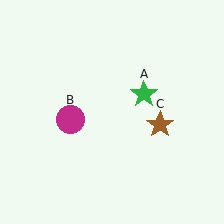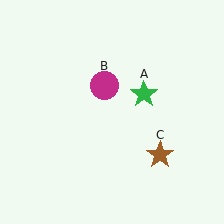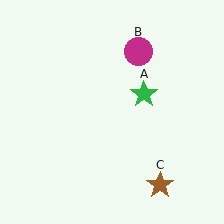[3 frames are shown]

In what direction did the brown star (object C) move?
The brown star (object C) moved down.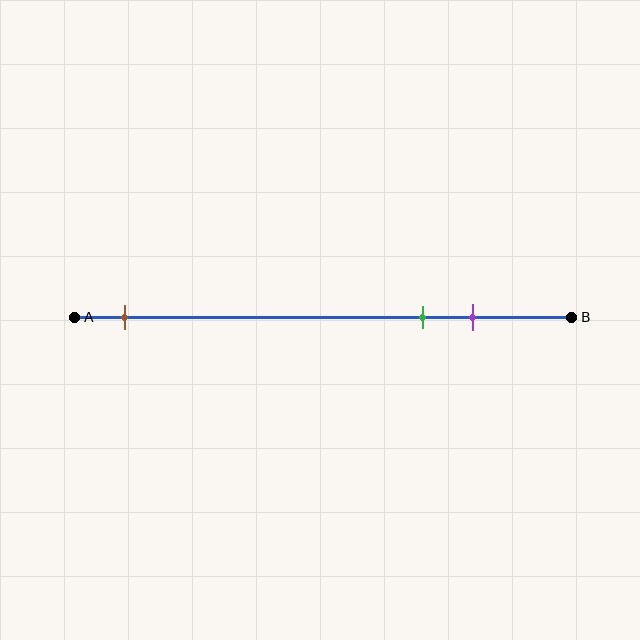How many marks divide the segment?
There are 3 marks dividing the segment.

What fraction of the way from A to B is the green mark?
The green mark is approximately 70% (0.7) of the way from A to B.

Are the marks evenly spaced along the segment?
No, the marks are not evenly spaced.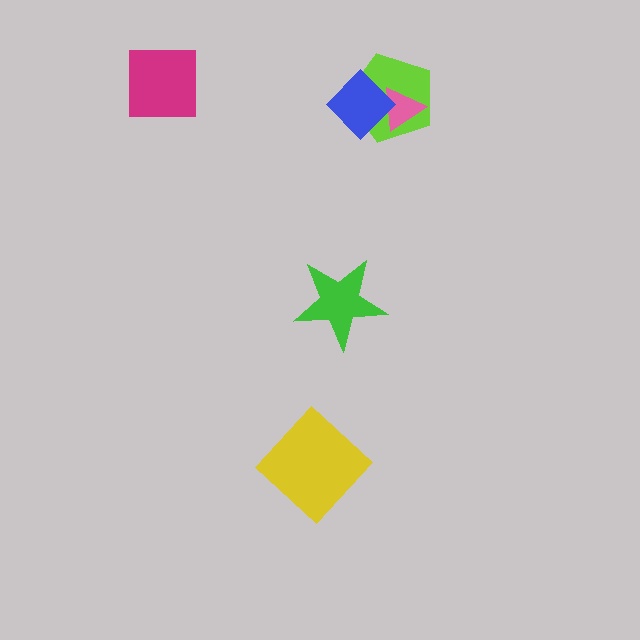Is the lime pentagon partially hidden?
Yes, it is partially covered by another shape.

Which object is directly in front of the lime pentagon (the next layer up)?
The pink triangle is directly in front of the lime pentagon.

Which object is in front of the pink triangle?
The blue diamond is in front of the pink triangle.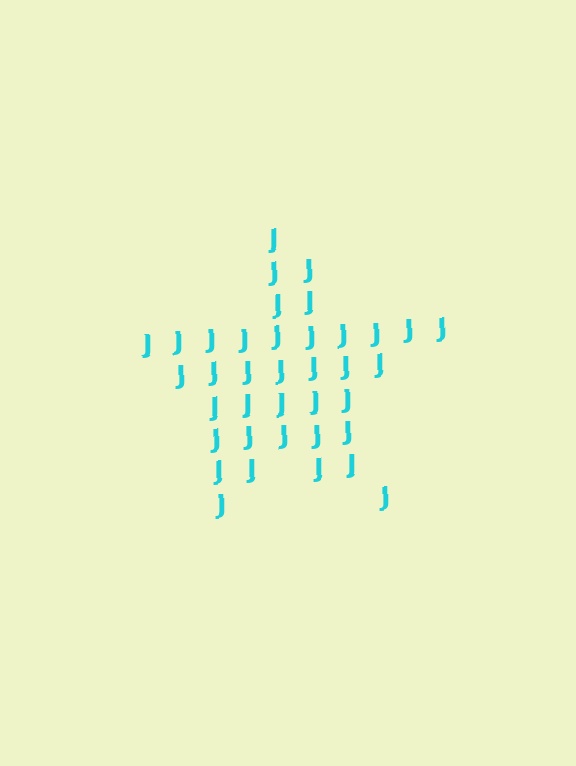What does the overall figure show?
The overall figure shows a star.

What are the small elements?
The small elements are letter J's.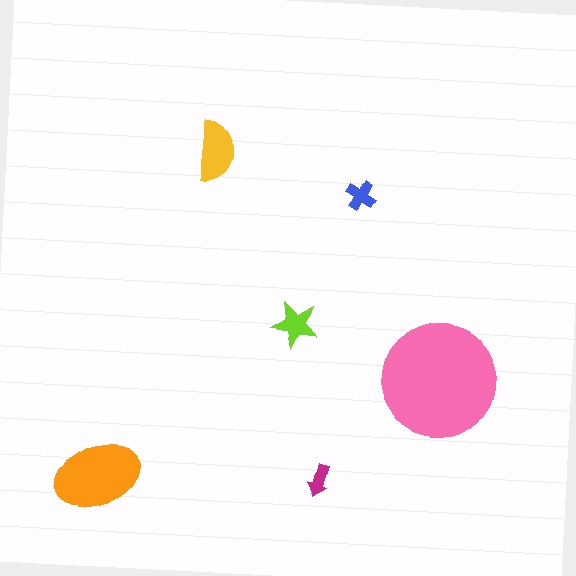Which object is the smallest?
The magenta arrow.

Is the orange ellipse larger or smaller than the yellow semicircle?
Larger.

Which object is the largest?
The pink circle.